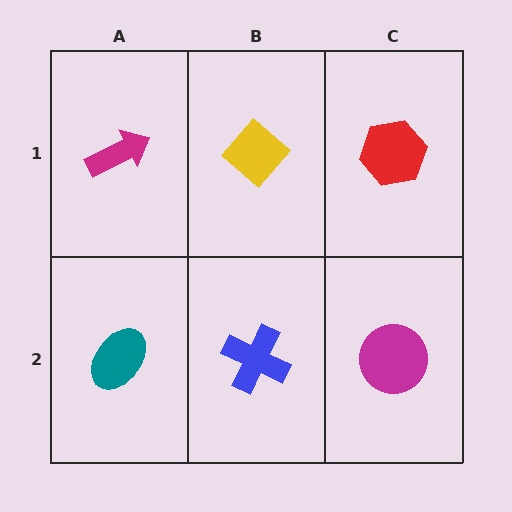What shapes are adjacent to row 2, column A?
A magenta arrow (row 1, column A), a blue cross (row 2, column B).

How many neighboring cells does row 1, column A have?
2.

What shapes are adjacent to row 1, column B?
A blue cross (row 2, column B), a magenta arrow (row 1, column A), a red hexagon (row 1, column C).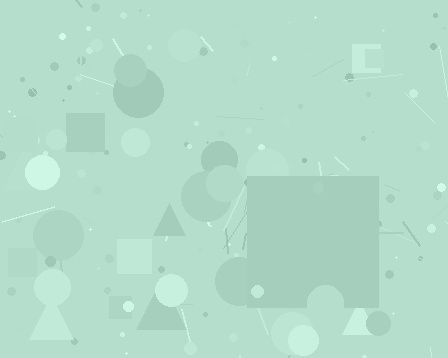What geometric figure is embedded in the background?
A square is embedded in the background.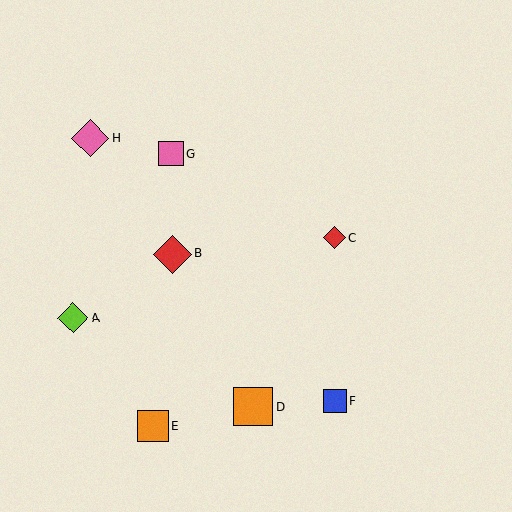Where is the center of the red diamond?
The center of the red diamond is at (334, 238).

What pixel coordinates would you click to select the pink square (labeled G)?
Click at (171, 153) to select the pink square G.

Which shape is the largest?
The orange square (labeled D) is the largest.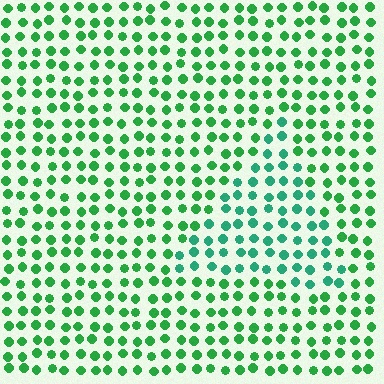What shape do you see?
I see a triangle.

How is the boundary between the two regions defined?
The boundary is defined purely by a slight shift in hue (about 27 degrees). Spacing, size, and orientation are identical on both sides.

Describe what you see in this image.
The image is filled with small green elements in a uniform arrangement. A triangle-shaped region is visible where the elements are tinted to a slightly different hue, forming a subtle color boundary.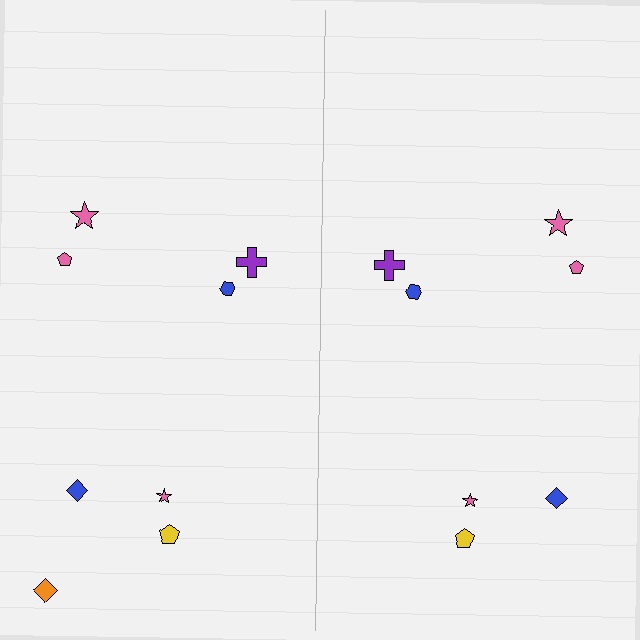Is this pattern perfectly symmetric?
No, the pattern is not perfectly symmetric. A orange diamond is missing from the right side.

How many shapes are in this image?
There are 15 shapes in this image.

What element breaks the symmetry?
A orange diamond is missing from the right side.